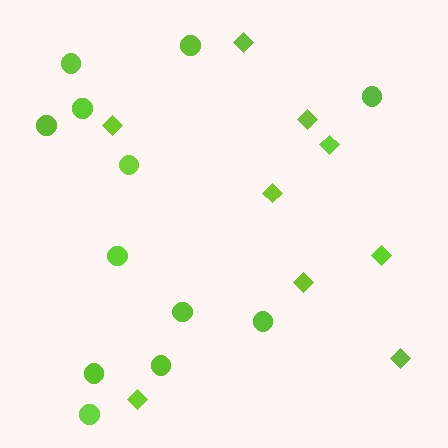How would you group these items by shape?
There are 2 groups: one group of diamonds (9) and one group of circles (12).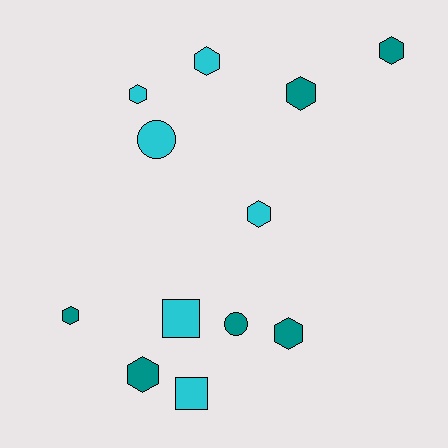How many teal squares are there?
There are no teal squares.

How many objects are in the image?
There are 12 objects.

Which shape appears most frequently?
Hexagon, with 8 objects.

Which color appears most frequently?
Cyan, with 6 objects.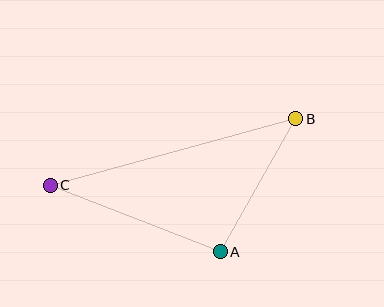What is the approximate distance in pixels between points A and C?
The distance between A and C is approximately 182 pixels.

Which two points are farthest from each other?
Points B and C are farthest from each other.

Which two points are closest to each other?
Points A and B are closest to each other.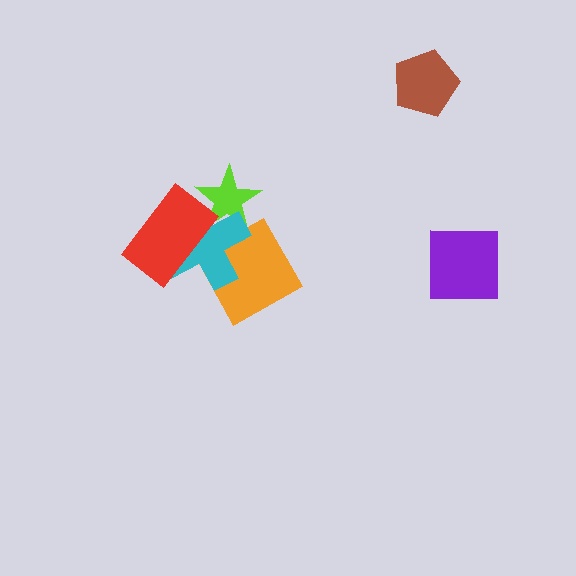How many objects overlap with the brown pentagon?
0 objects overlap with the brown pentagon.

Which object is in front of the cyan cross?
The red rectangle is in front of the cyan cross.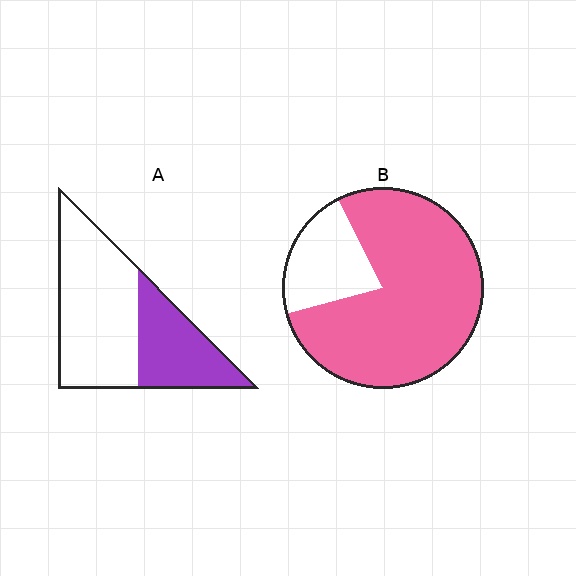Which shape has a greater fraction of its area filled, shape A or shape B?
Shape B.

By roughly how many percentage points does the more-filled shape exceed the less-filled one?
By roughly 40 percentage points (B over A).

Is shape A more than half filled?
No.